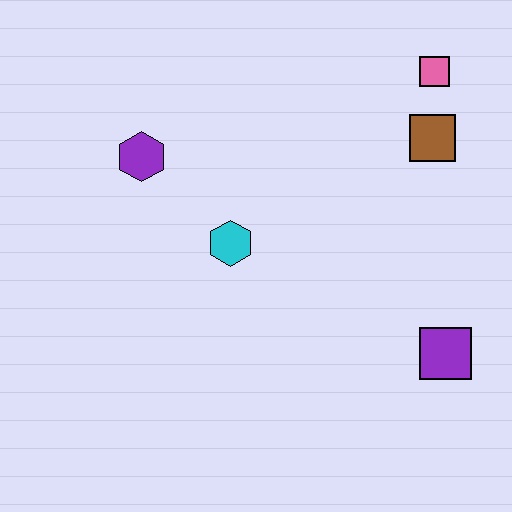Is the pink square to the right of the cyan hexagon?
Yes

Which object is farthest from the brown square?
The purple hexagon is farthest from the brown square.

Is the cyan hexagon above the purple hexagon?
No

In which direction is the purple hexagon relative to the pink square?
The purple hexagon is to the left of the pink square.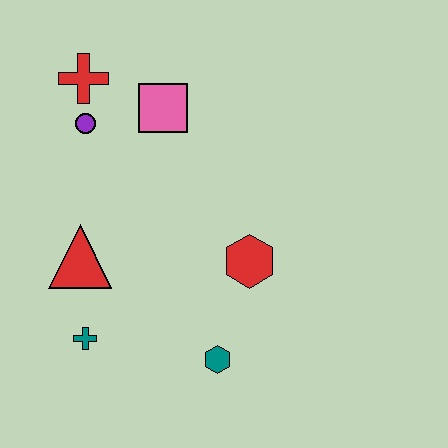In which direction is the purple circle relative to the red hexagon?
The purple circle is to the left of the red hexagon.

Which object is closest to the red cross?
The purple circle is closest to the red cross.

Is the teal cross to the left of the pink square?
Yes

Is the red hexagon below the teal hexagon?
No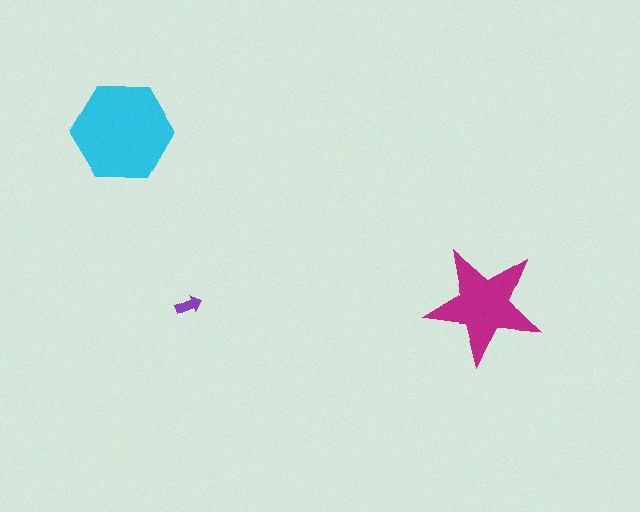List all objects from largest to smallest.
The cyan hexagon, the magenta star, the purple arrow.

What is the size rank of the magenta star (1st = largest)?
2nd.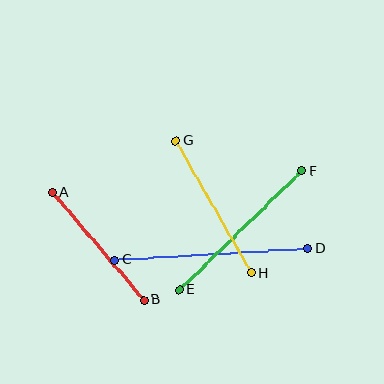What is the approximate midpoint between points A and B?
The midpoint is at approximately (98, 246) pixels.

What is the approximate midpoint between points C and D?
The midpoint is at approximately (212, 254) pixels.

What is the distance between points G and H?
The distance is approximately 152 pixels.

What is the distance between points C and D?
The distance is approximately 193 pixels.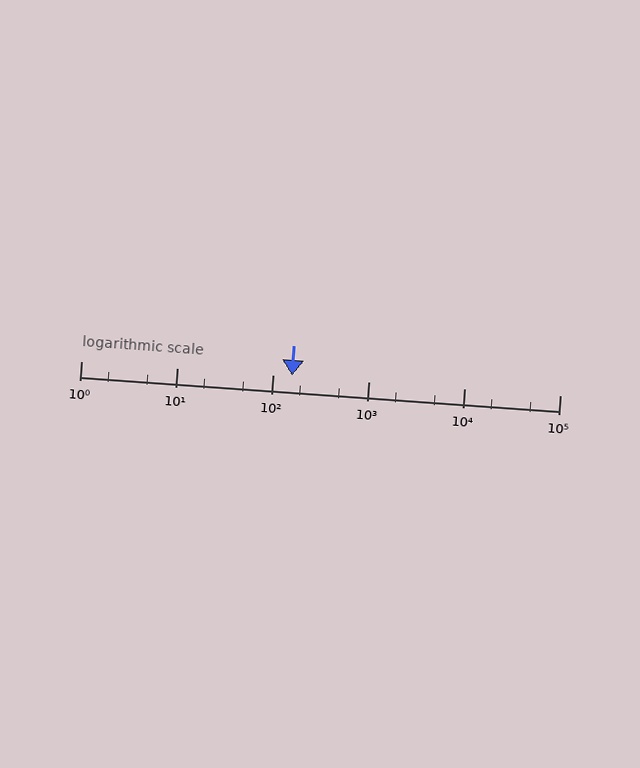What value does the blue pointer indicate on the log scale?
The pointer indicates approximately 160.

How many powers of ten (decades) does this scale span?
The scale spans 5 decades, from 1 to 100000.